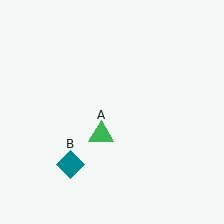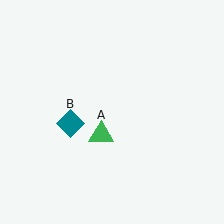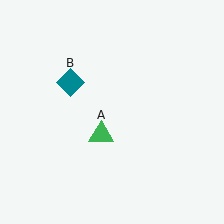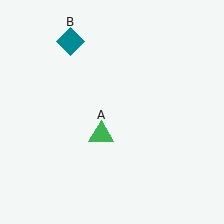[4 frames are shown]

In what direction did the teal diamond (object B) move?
The teal diamond (object B) moved up.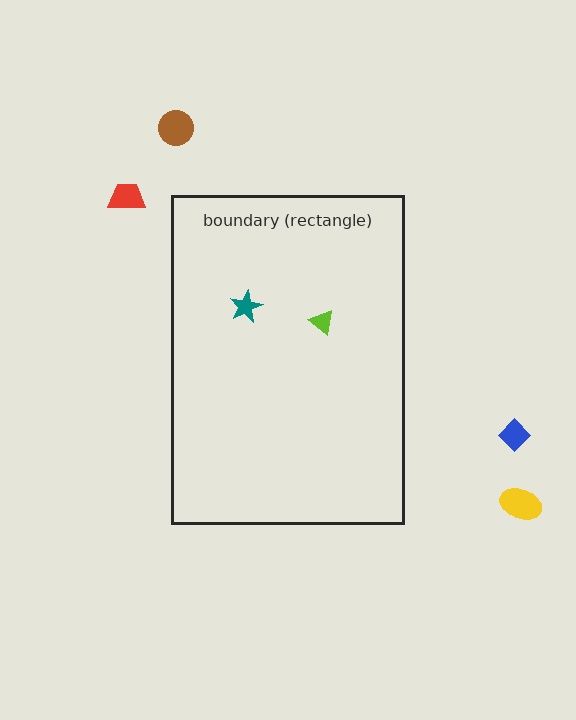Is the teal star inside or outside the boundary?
Inside.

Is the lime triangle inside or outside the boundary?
Inside.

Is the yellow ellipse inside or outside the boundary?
Outside.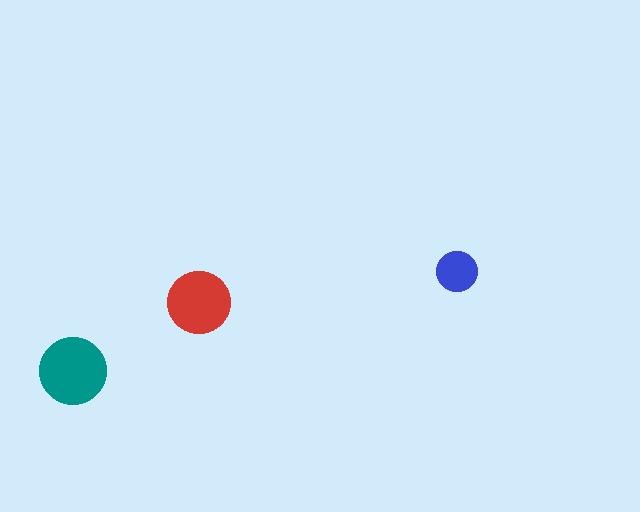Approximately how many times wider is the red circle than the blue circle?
About 1.5 times wider.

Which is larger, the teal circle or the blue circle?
The teal one.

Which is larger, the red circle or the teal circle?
The teal one.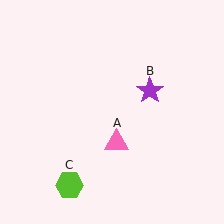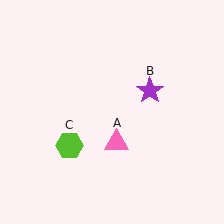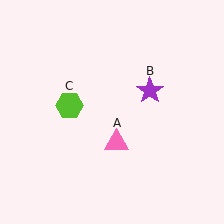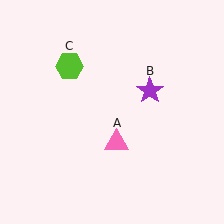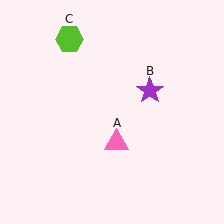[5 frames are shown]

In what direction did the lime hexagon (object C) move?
The lime hexagon (object C) moved up.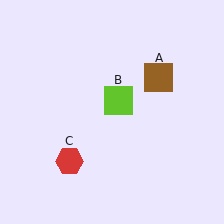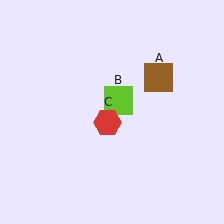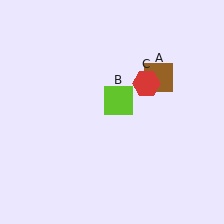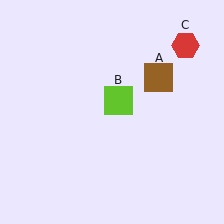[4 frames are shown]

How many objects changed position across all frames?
1 object changed position: red hexagon (object C).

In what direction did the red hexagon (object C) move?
The red hexagon (object C) moved up and to the right.